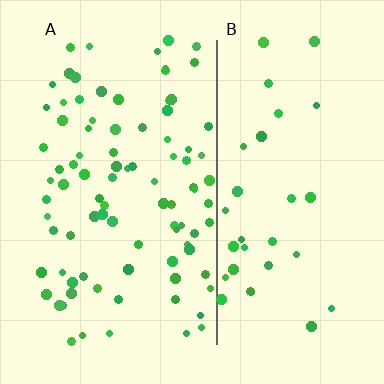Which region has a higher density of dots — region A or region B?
A (the left).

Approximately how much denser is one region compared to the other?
Approximately 2.6× — region A over region B.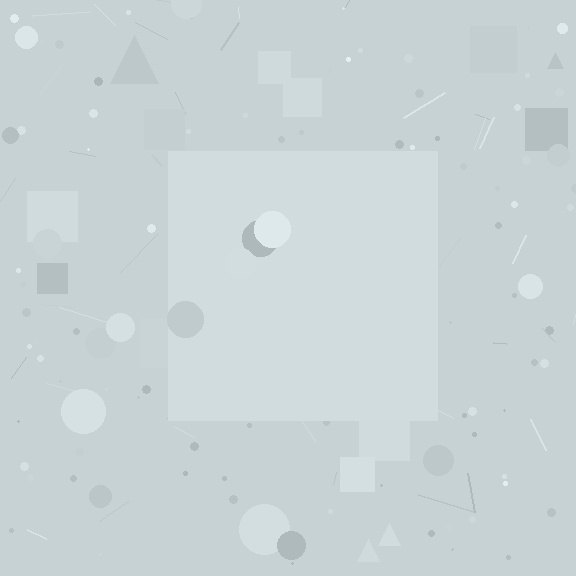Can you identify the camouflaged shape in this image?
The camouflaged shape is a square.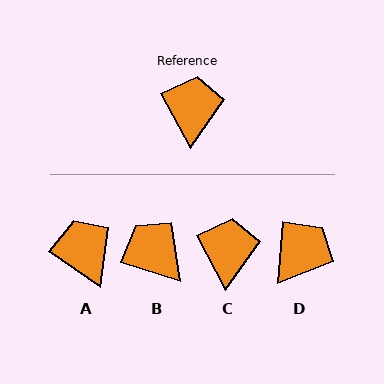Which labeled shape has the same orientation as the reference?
C.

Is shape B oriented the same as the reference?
No, it is off by about 44 degrees.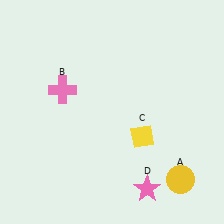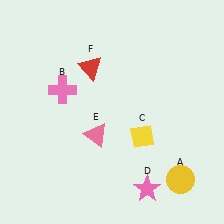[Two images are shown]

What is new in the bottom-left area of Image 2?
A pink triangle (E) was added in the bottom-left area of Image 2.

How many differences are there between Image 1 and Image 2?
There are 2 differences between the two images.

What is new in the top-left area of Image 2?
A red triangle (F) was added in the top-left area of Image 2.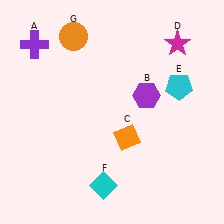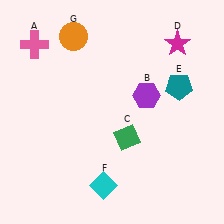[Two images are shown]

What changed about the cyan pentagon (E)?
In Image 1, E is cyan. In Image 2, it changed to teal.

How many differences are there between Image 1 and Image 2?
There are 3 differences between the two images.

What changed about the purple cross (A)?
In Image 1, A is purple. In Image 2, it changed to pink.